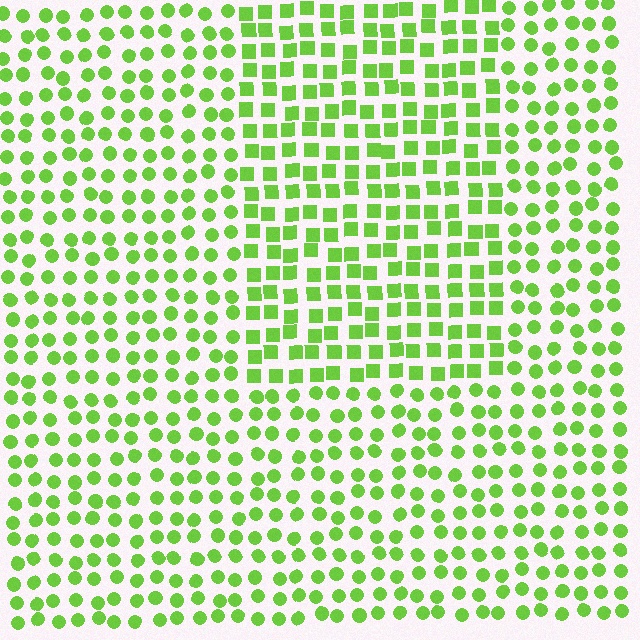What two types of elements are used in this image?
The image uses squares inside the rectangle region and circles outside it.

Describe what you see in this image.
The image is filled with small lime elements arranged in a uniform grid. A rectangle-shaped region contains squares, while the surrounding area contains circles. The boundary is defined purely by the change in element shape.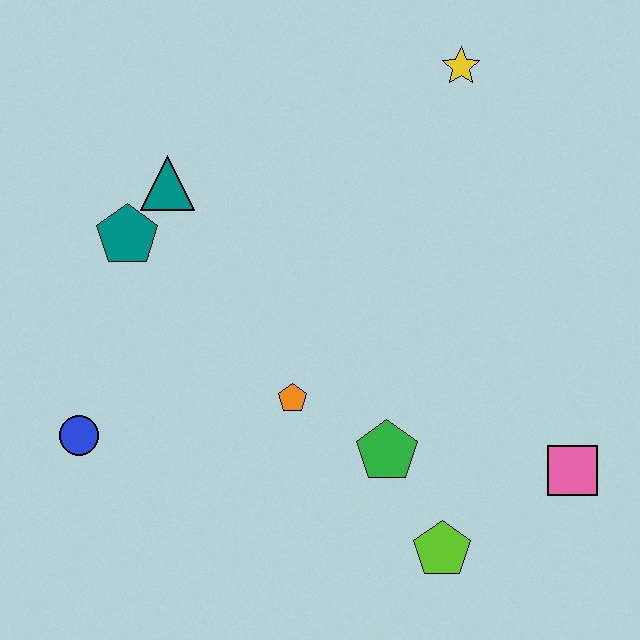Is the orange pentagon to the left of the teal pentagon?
No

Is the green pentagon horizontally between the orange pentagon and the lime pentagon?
Yes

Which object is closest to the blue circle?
The teal pentagon is closest to the blue circle.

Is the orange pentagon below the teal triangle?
Yes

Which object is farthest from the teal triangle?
The pink square is farthest from the teal triangle.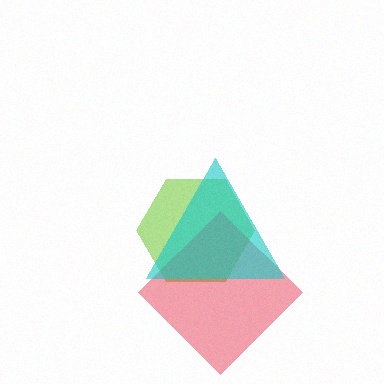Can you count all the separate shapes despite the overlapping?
Yes, there are 3 separate shapes.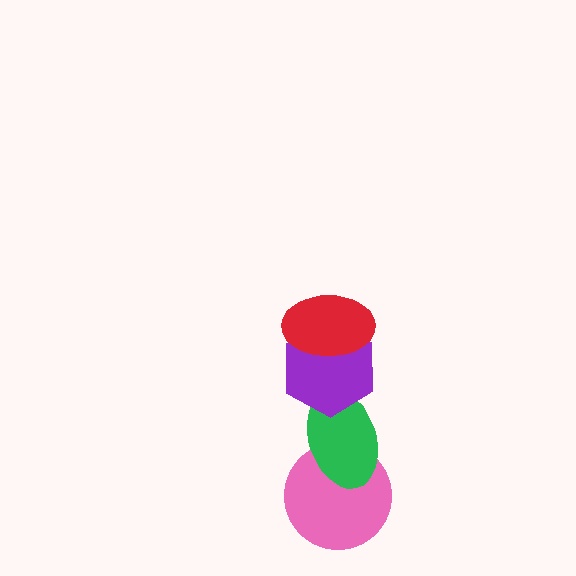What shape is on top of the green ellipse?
The purple hexagon is on top of the green ellipse.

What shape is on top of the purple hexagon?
The red ellipse is on top of the purple hexagon.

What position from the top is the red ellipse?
The red ellipse is 1st from the top.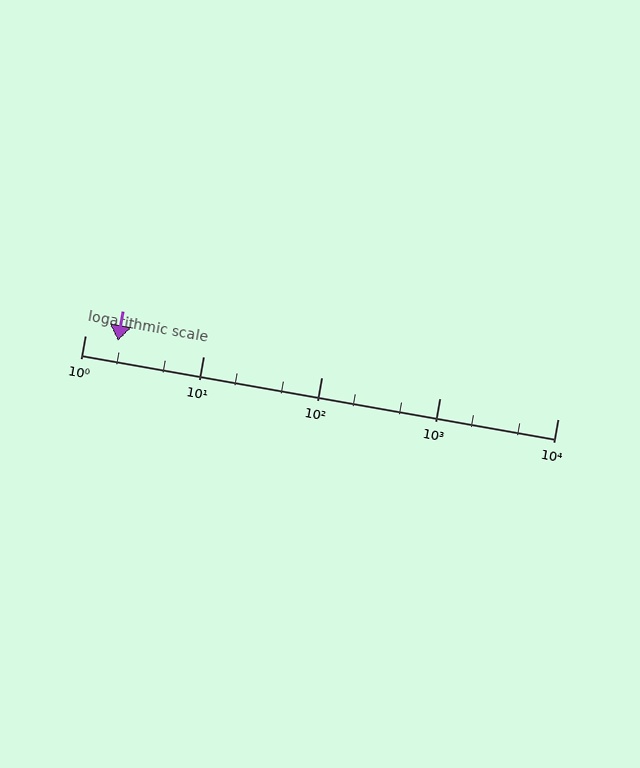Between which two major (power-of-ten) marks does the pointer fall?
The pointer is between 1 and 10.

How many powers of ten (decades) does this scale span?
The scale spans 4 decades, from 1 to 10000.